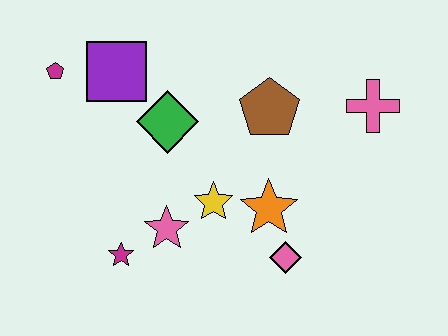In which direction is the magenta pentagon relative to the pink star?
The magenta pentagon is above the pink star.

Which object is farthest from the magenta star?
The pink cross is farthest from the magenta star.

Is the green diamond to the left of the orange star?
Yes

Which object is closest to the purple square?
The magenta pentagon is closest to the purple square.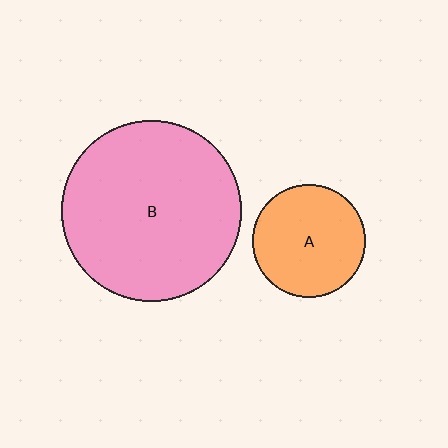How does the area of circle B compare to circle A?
Approximately 2.6 times.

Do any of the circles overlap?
No, none of the circles overlap.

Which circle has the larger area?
Circle B (pink).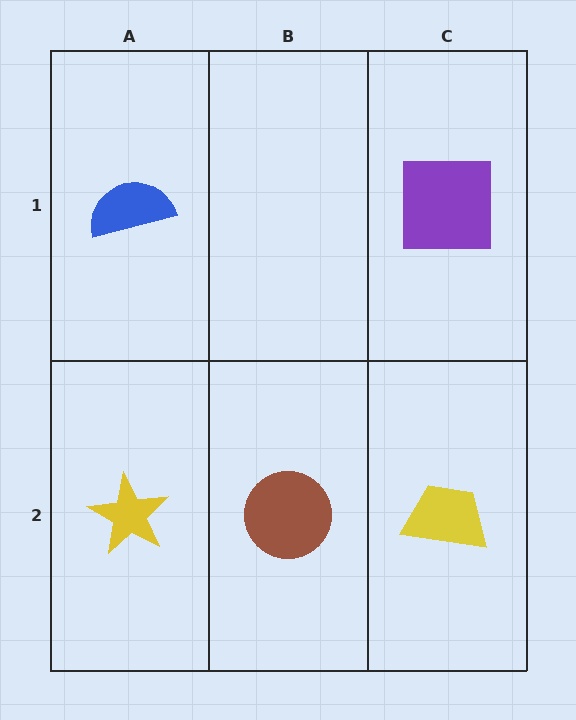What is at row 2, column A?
A yellow star.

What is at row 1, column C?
A purple square.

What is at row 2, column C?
A yellow trapezoid.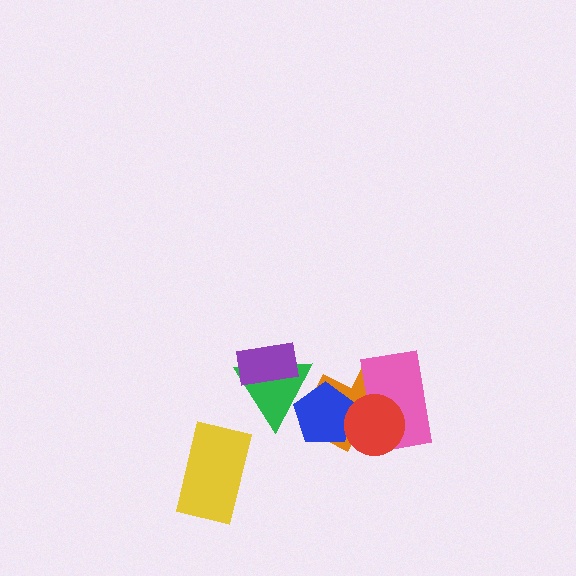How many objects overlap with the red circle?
3 objects overlap with the red circle.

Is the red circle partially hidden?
No, no other shape covers it.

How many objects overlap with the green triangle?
2 objects overlap with the green triangle.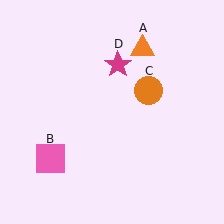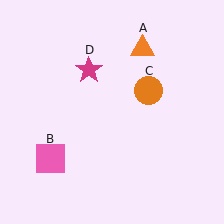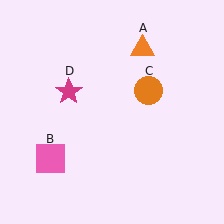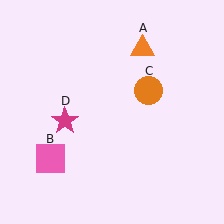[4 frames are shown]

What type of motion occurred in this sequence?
The magenta star (object D) rotated counterclockwise around the center of the scene.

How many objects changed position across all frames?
1 object changed position: magenta star (object D).